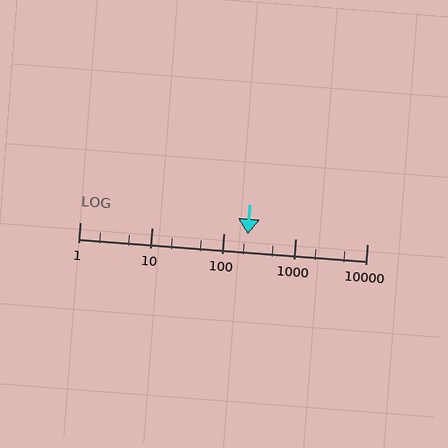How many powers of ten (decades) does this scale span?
The scale spans 4 decades, from 1 to 10000.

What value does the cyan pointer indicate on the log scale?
The pointer indicates approximately 220.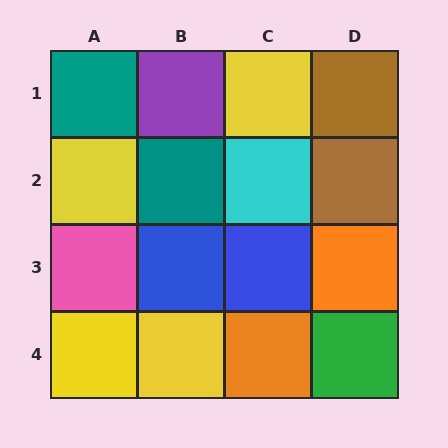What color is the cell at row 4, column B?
Yellow.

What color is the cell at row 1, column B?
Purple.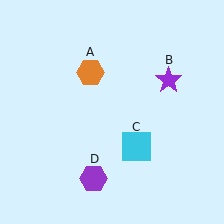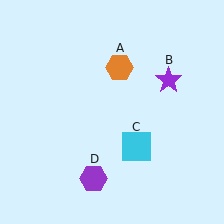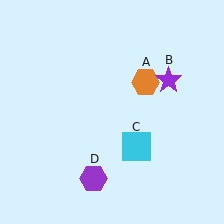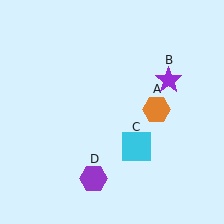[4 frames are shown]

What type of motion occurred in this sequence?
The orange hexagon (object A) rotated clockwise around the center of the scene.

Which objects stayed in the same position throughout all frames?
Purple star (object B) and cyan square (object C) and purple hexagon (object D) remained stationary.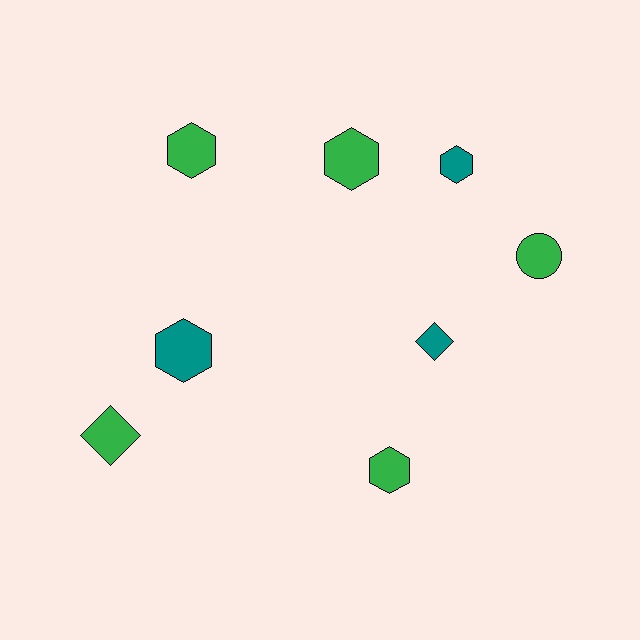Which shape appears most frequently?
Hexagon, with 5 objects.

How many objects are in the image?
There are 8 objects.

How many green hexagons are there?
There are 3 green hexagons.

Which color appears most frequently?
Green, with 5 objects.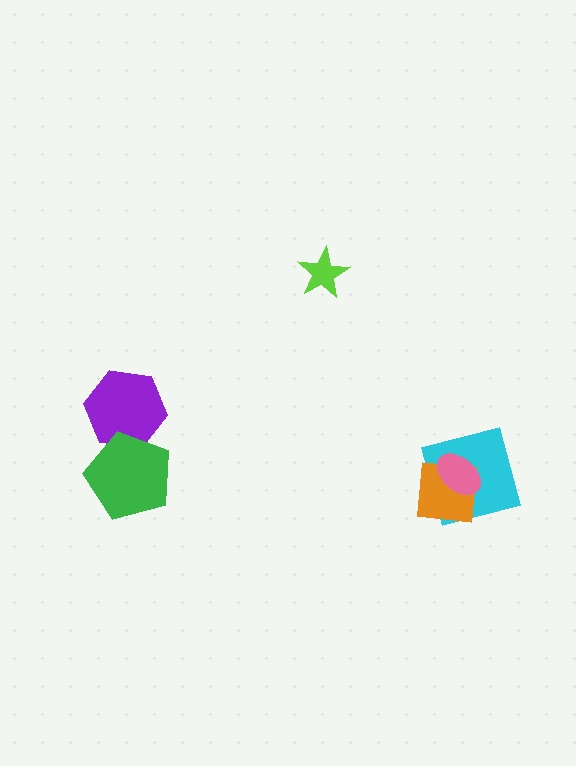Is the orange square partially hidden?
Yes, it is partially covered by another shape.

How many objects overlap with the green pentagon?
1 object overlaps with the green pentagon.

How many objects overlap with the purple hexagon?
1 object overlaps with the purple hexagon.